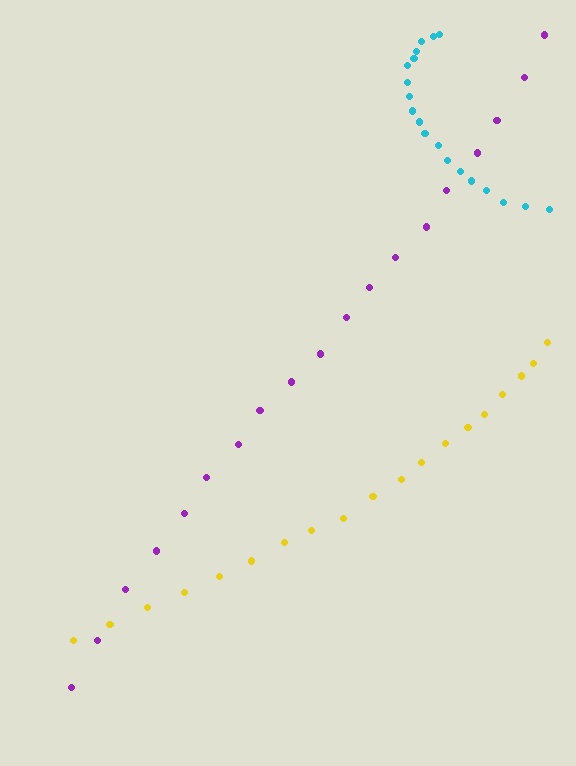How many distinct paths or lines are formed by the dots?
There are 3 distinct paths.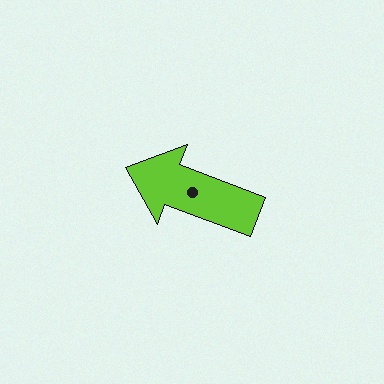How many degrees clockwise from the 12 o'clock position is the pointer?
Approximately 291 degrees.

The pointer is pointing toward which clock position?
Roughly 10 o'clock.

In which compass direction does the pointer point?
West.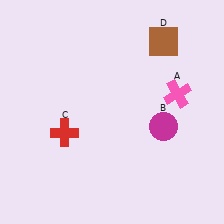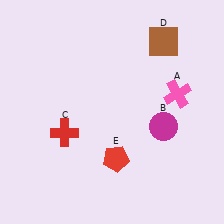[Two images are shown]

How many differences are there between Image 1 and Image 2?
There is 1 difference between the two images.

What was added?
A red pentagon (E) was added in Image 2.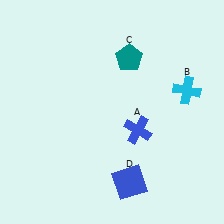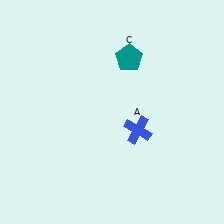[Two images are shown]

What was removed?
The blue square (D), the cyan cross (B) were removed in Image 2.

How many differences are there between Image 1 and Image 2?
There are 2 differences between the two images.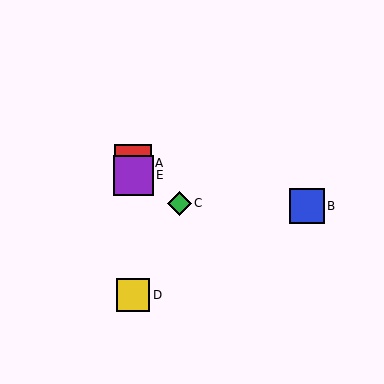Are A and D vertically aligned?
Yes, both are at x≈133.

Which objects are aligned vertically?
Objects A, D, E are aligned vertically.